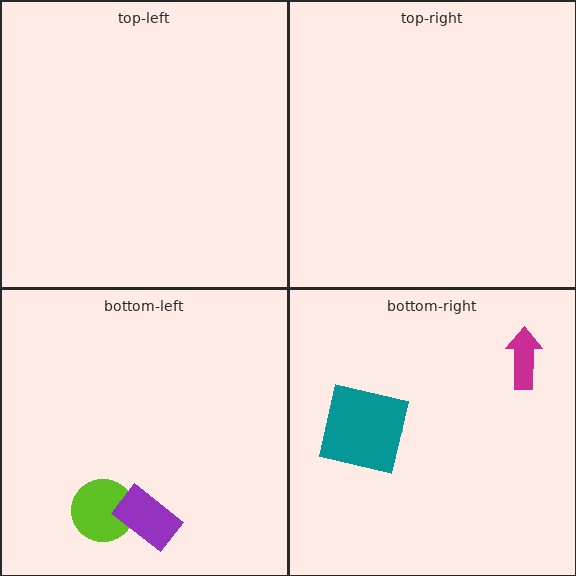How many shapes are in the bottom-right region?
3.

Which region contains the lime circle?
The bottom-left region.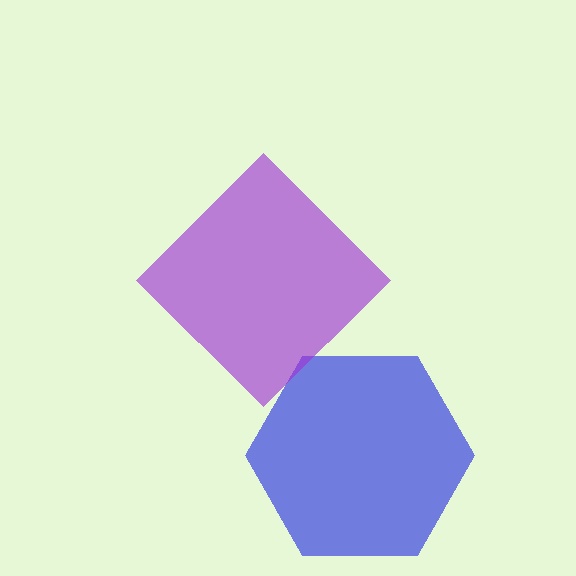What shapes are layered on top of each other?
The layered shapes are: a blue hexagon, a purple diamond.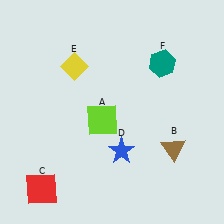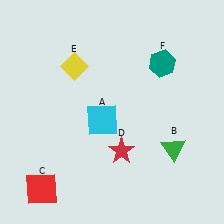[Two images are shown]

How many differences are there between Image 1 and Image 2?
There are 3 differences between the two images.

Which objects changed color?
A changed from lime to cyan. B changed from brown to green. D changed from blue to red.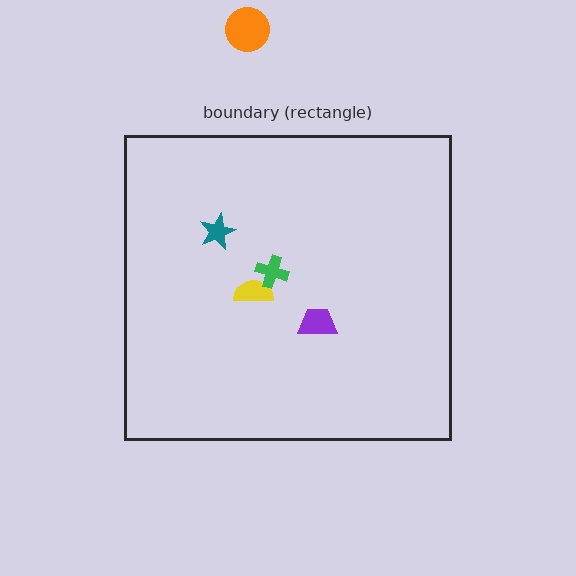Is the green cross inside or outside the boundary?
Inside.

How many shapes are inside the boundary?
4 inside, 1 outside.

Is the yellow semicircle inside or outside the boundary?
Inside.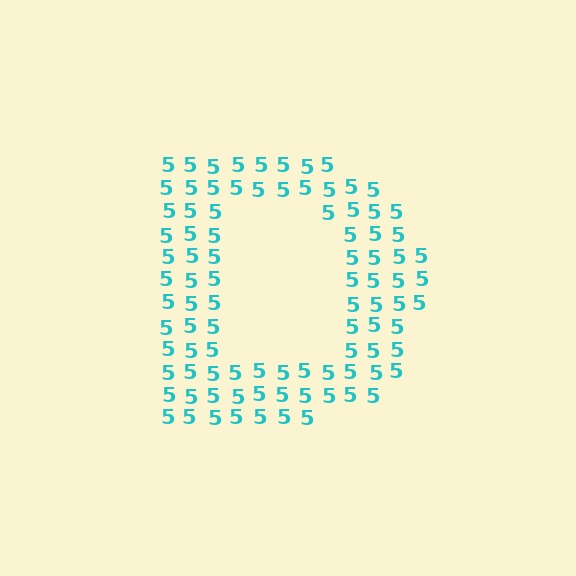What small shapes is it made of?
It is made of small digit 5's.